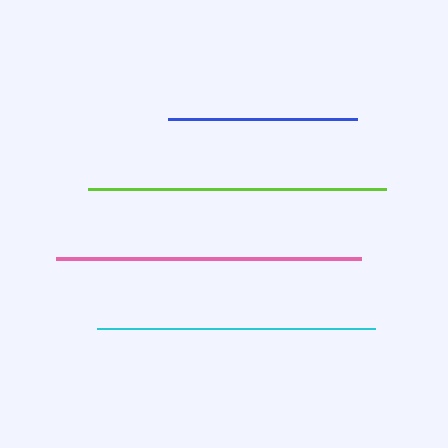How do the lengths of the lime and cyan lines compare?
The lime and cyan lines are approximately the same length.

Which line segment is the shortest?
The blue line is the shortest at approximately 188 pixels.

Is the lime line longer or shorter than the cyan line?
The lime line is longer than the cyan line.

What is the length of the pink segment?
The pink segment is approximately 304 pixels long.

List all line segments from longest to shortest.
From longest to shortest: pink, lime, cyan, blue.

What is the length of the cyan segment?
The cyan segment is approximately 278 pixels long.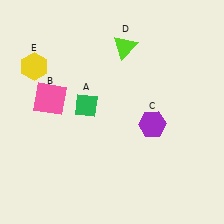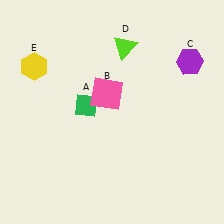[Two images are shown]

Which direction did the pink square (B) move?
The pink square (B) moved right.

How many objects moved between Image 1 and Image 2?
2 objects moved between the two images.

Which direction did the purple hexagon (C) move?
The purple hexagon (C) moved up.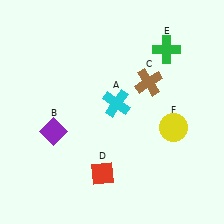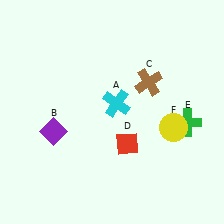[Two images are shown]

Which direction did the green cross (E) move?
The green cross (E) moved down.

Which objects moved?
The objects that moved are: the red diamond (D), the green cross (E).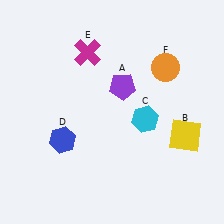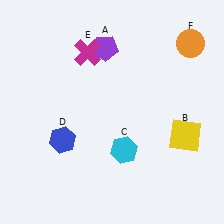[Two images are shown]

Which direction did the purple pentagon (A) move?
The purple pentagon (A) moved up.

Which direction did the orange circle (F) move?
The orange circle (F) moved right.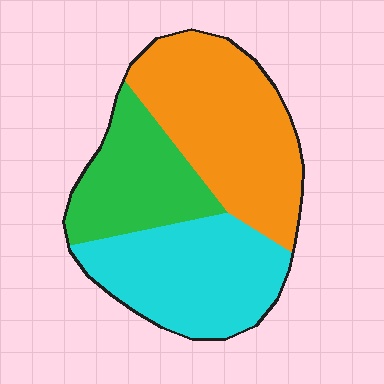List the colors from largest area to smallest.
From largest to smallest: orange, cyan, green.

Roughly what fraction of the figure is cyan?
Cyan covers 34% of the figure.